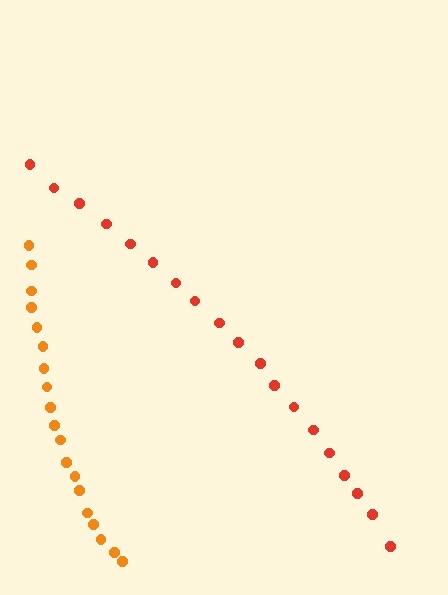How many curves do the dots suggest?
There are 2 distinct paths.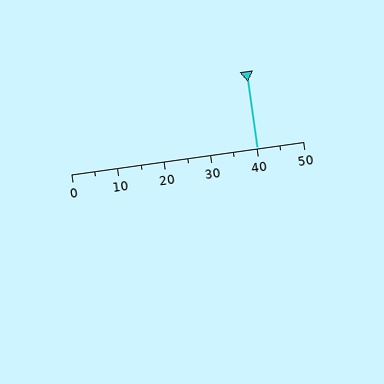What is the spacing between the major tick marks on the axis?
The major ticks are spaced 10 apart.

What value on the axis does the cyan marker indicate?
The marker indicates approximately 40.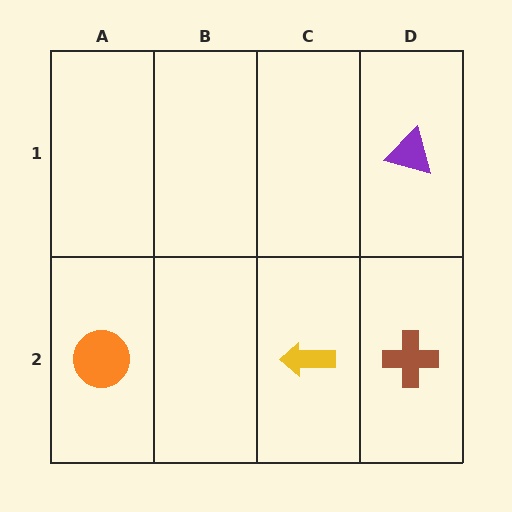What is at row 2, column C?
A yellow arrow.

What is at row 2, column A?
An orange circle.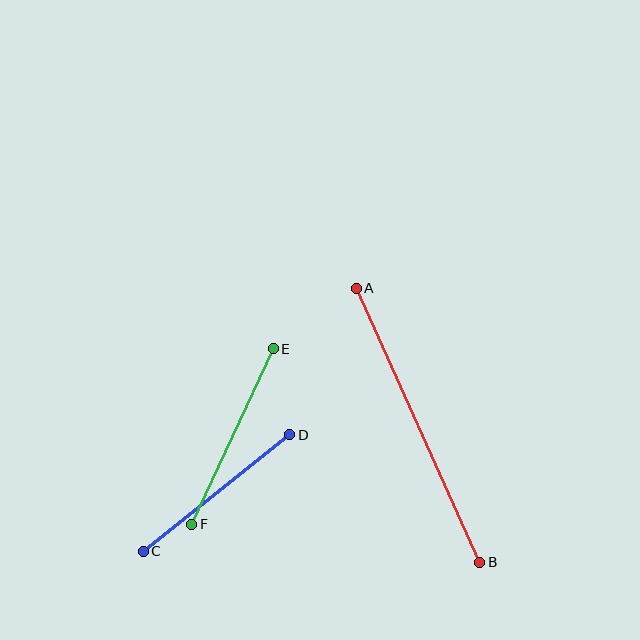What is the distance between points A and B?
The distance is approximately 301 pixels.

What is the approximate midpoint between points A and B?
The midpoint is at approximately (418, 425) pixels.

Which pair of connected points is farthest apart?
Points A and B are farthest apart.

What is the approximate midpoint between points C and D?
The midpoint is at approximately (217, 493) pixels.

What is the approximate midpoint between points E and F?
The midpoint is at approximately (233, 437) pixels.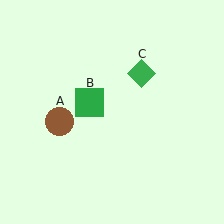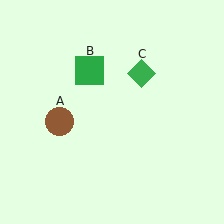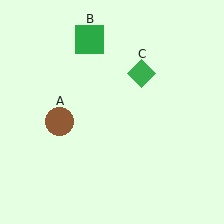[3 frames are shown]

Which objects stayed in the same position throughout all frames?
Brown circle (object A) and green diamond (object C) remained stationary.